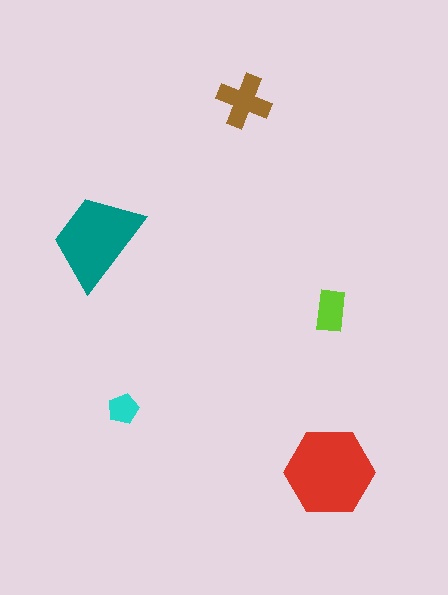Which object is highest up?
The brown cross is topmost.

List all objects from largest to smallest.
The red hexagon, the teal trapezoid, the brown cross, the lime rectangle, the cyan pentagon.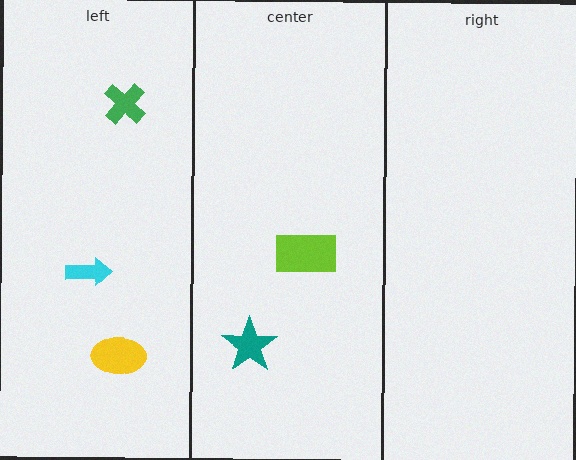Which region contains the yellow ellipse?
The left region.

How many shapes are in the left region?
3.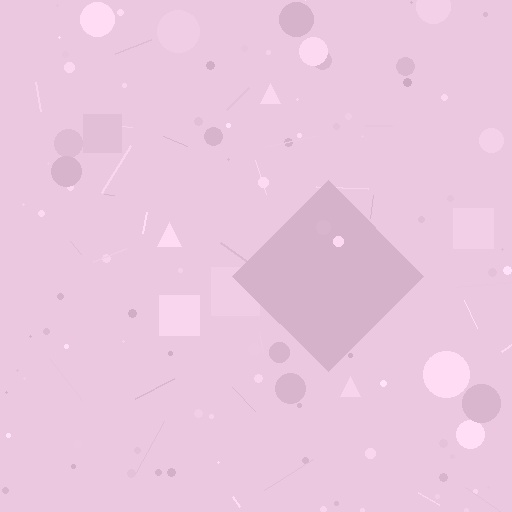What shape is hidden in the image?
A diamond is hidden in the image.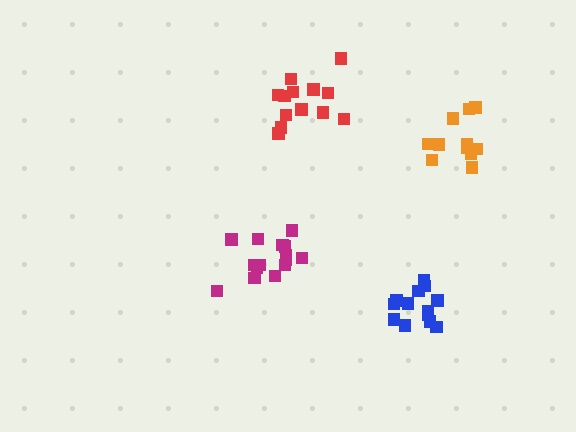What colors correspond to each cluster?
The clusters are colored: orange, blue, magenta, red.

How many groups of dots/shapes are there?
There are 4 groups.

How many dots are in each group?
Group 1: 11 dots, Group 2: 13 dots, Group 3: 15 dots, Group 4: 13 dots (52 total).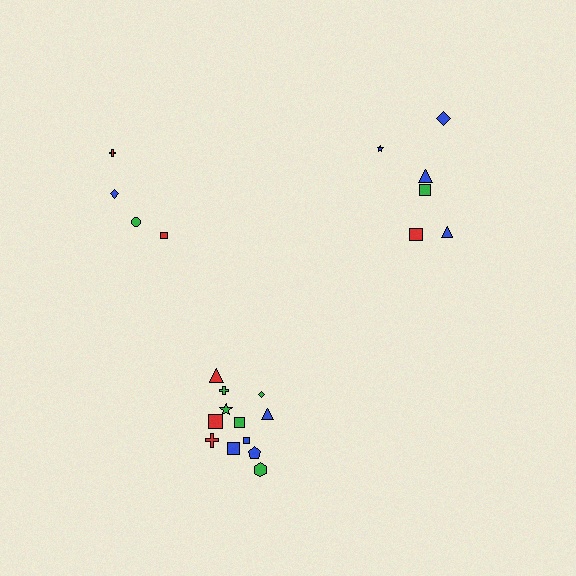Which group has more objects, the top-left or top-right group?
The top-right group.